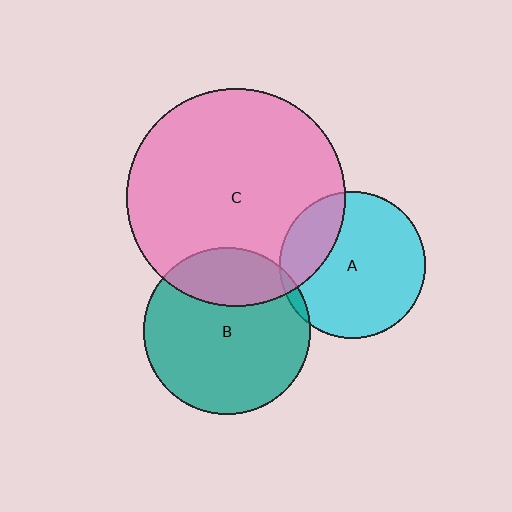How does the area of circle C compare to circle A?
Approximately 2.2 times.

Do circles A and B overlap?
Yes.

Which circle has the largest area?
Circle C (pink).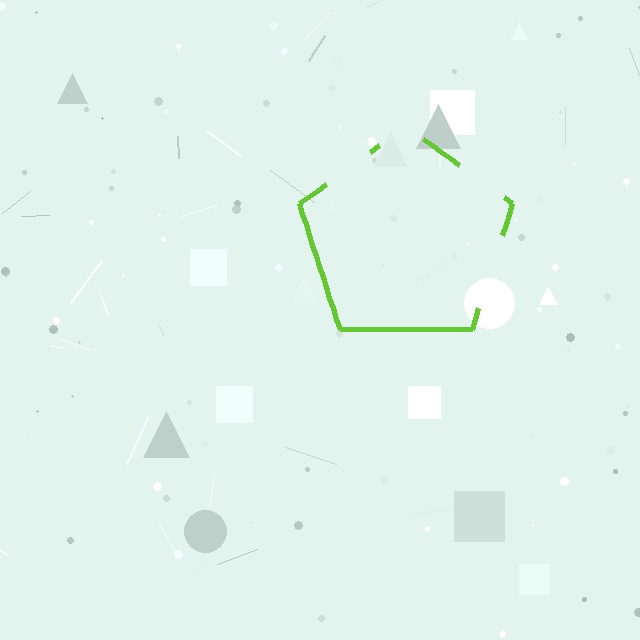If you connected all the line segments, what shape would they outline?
They would outline a pentagon.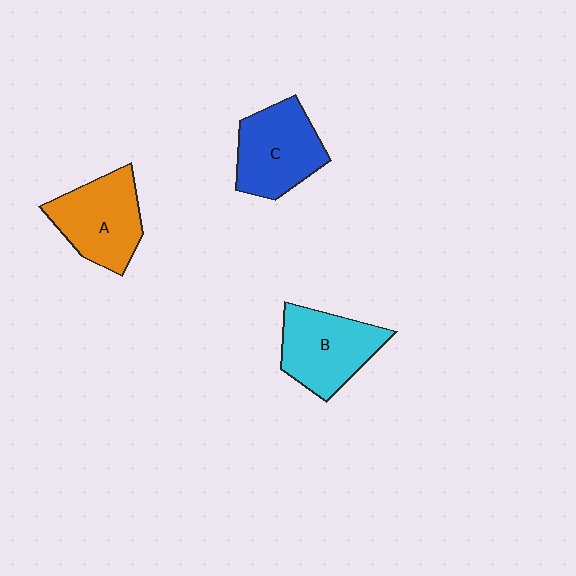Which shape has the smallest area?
Shape C (blue).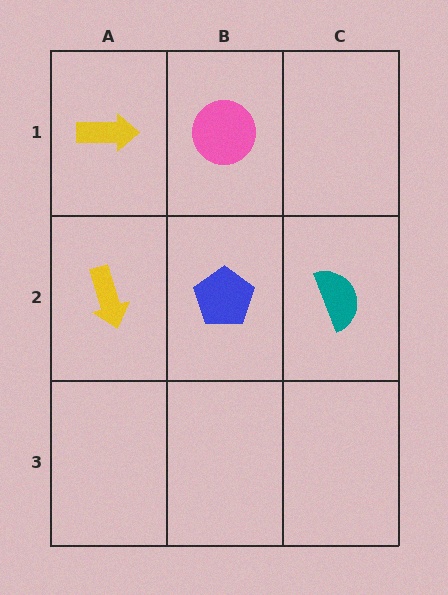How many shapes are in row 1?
2 shapes.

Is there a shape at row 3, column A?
No, that cell is empty.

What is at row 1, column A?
A yellow arrow.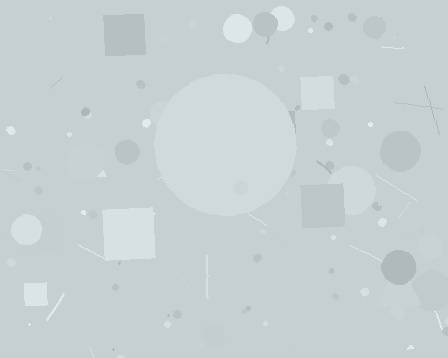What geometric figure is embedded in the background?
A circle is embedded in the background.